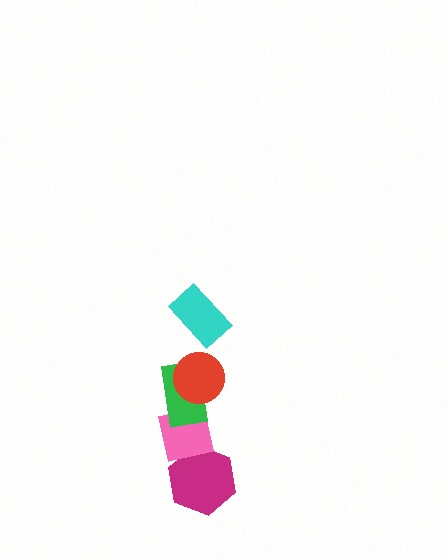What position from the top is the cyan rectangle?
The cyan rectangle is 1st from the top.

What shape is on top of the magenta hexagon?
The pink square is on top of the magenta hexagon.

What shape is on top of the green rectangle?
The red circle is on top of the green rectangle.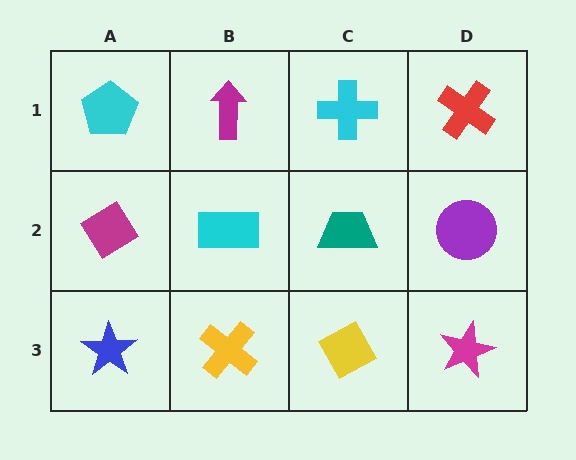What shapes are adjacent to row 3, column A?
A magenta diamond (row 2, column A), a yellow cross (row 3, column B).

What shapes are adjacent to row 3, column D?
A purple circle (row 2, column D), a yellow diamond (row 3, column C).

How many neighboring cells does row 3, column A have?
2.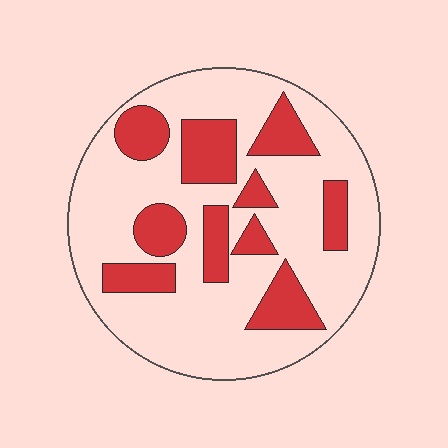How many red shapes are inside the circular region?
10.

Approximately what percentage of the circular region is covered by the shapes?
Approximately 30%.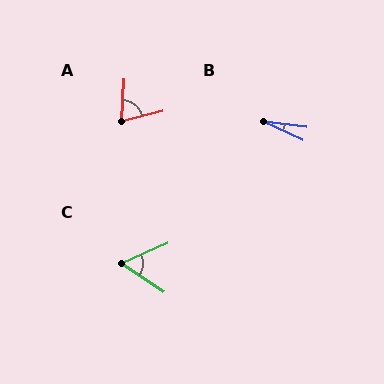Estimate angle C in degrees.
Approximately 58 degrees.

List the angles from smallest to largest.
B (18°), C (58°), A (72°).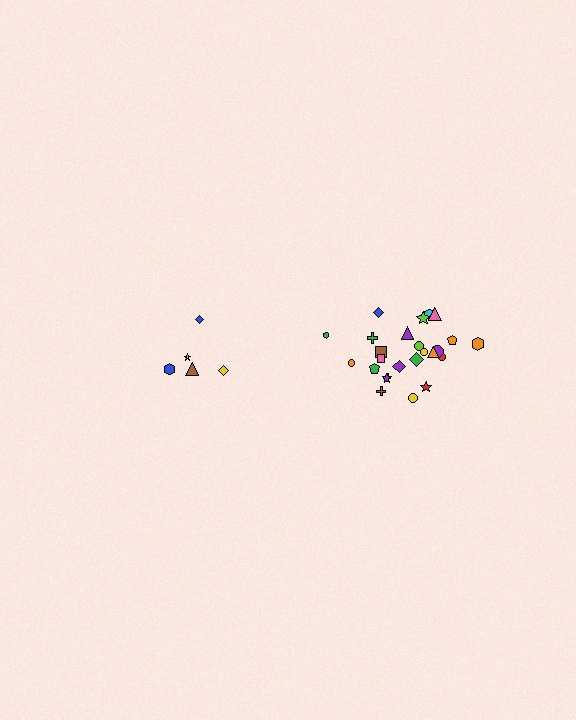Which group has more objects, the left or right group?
The right group.